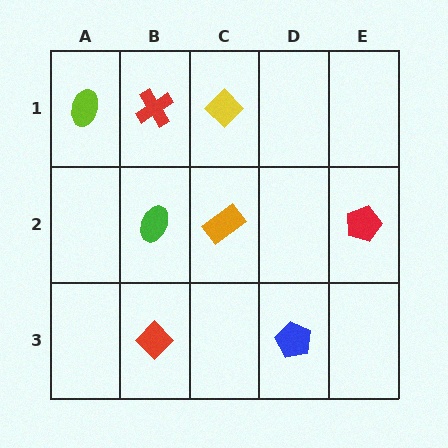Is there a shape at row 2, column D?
No, that cell is empty.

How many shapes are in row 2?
3 shapes.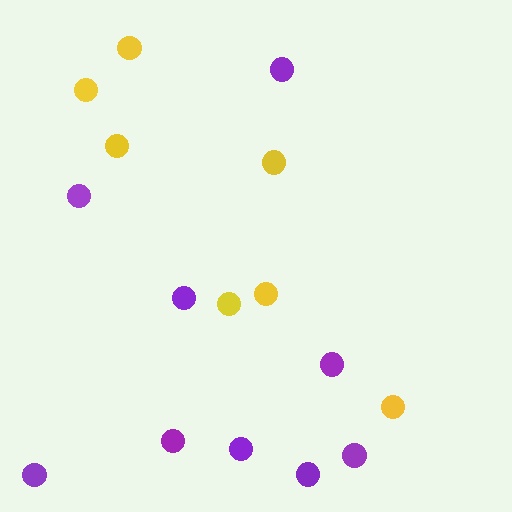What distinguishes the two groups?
There are 2 groups: one group of purple circles (9) and one group of yellow circles (7).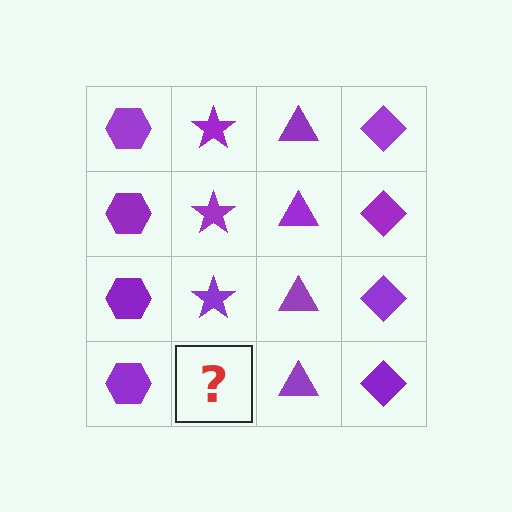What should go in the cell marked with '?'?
The missing cell should contain a purple star.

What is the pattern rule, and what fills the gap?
The rule is that each column has a consistent shape. The gap should be filled with a purple star.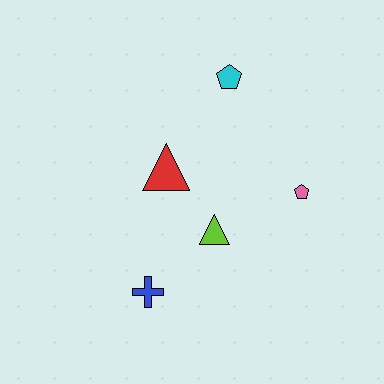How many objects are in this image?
There are 5 objects.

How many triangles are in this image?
There are 2 triangles.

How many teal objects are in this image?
There are no teal objects.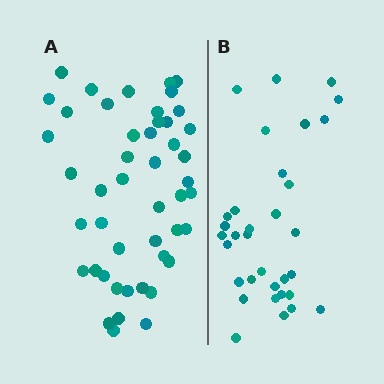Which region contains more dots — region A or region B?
Region A (the left region) has more dots.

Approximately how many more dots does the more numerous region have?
Region A has approximately 15 more dots than region B.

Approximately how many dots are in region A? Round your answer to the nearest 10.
About 50 dots. (The exact count is 47, which rounds to 50.)